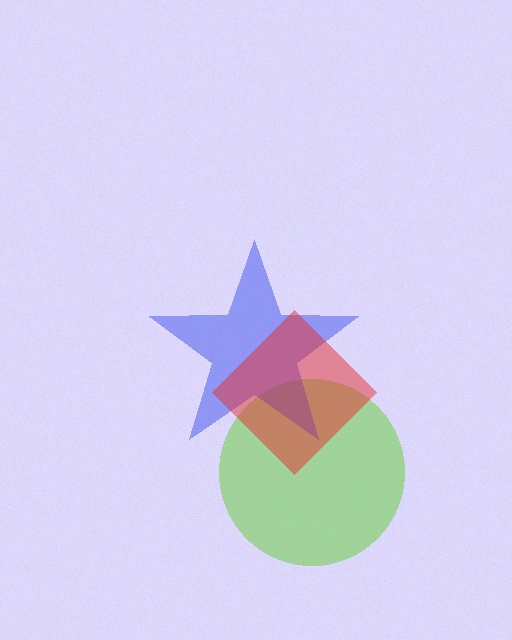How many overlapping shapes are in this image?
There are 3 overlapping shapes in the image.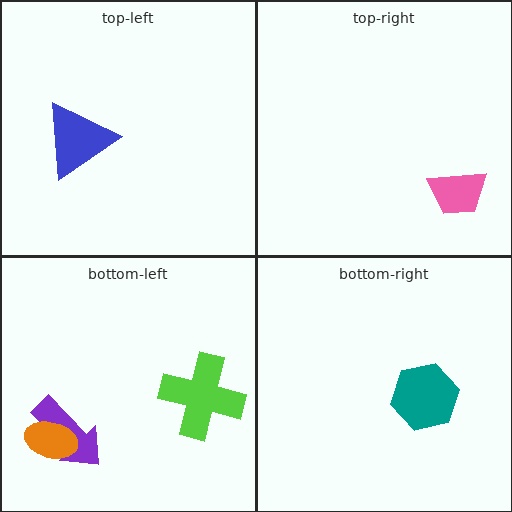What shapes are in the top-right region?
The pink trapezoid.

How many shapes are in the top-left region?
1.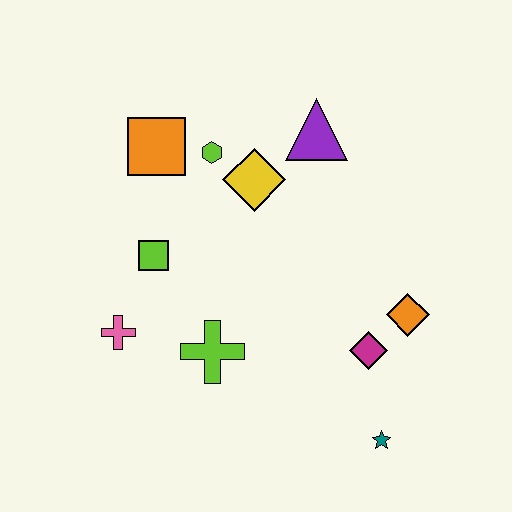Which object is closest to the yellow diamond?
The lime hexagon is closest to the yellow diamond.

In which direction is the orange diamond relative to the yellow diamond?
The orange diamond is to the right of the yellow diamond.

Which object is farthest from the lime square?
The teal star is farthest from the lime square.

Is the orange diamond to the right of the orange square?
Yes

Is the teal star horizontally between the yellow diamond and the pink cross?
No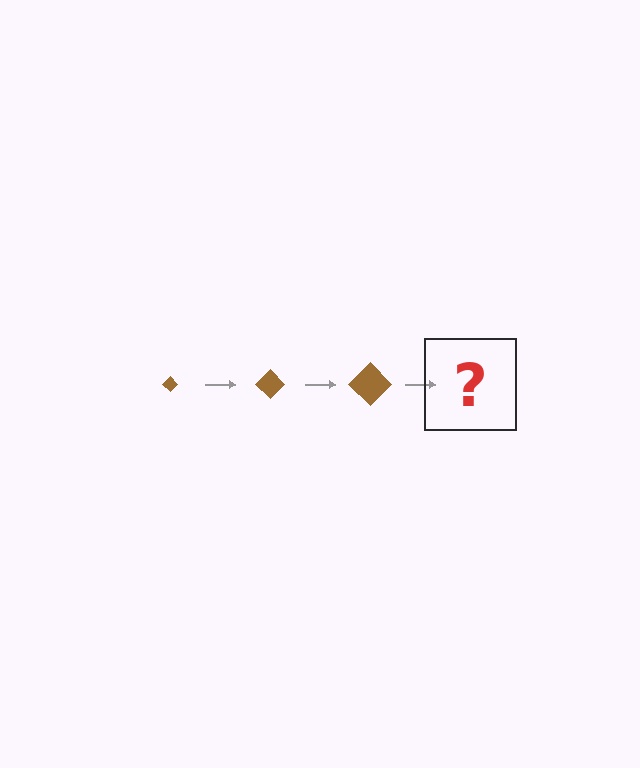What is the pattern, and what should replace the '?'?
The pattern is that the diamond gets progressively larger each step. The '?' should be a brown diamond, larger than the previous one.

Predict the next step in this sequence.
The next step is a brown diamond, larger than the previous one.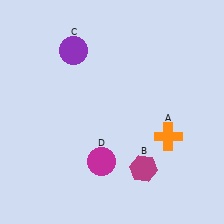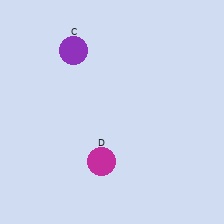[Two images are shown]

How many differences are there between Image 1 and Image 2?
There are 2 differences between the two images.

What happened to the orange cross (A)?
The orange cross (A) was removed in Image 2. It was in the bottom-right area of Image 1.